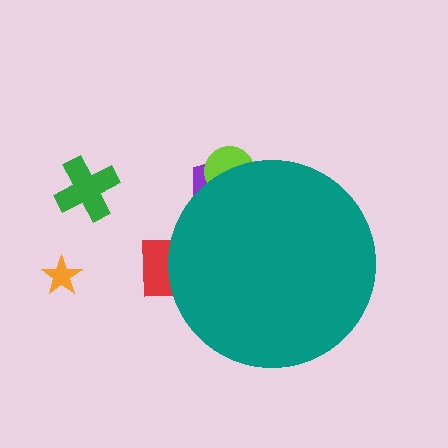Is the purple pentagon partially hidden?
Yes, the purple pentagon is partially hidden behind the teal circle.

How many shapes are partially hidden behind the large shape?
3 shapes are partially hidden.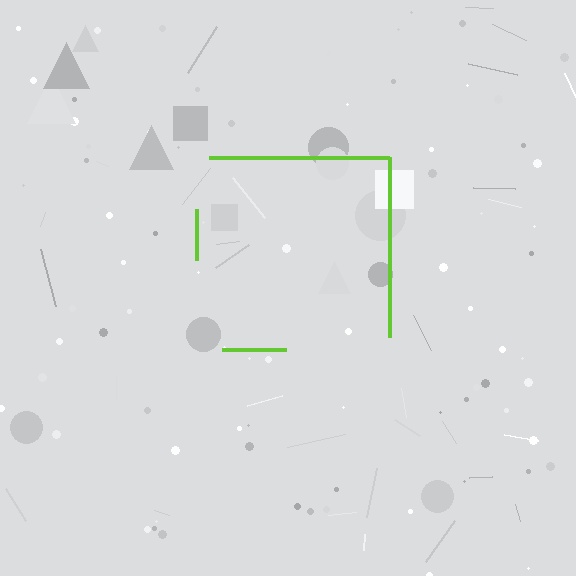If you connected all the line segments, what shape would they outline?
They would outline a square.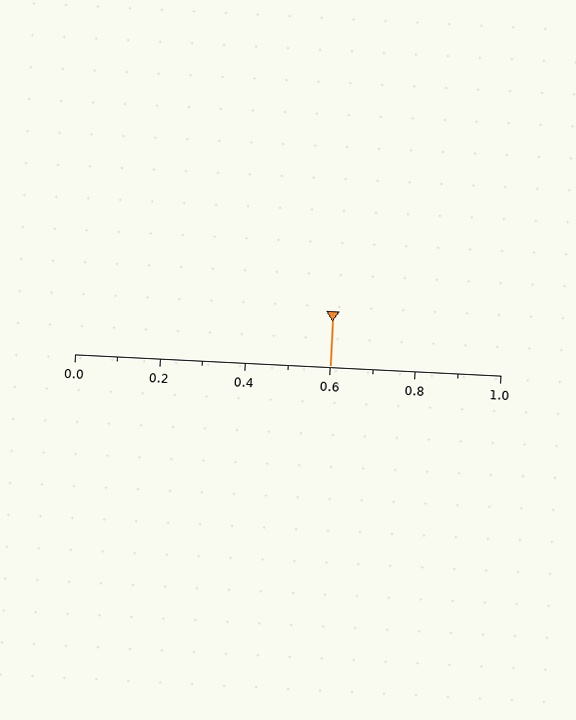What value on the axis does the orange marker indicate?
The marker indicates approximately 0.6.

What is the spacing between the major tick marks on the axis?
The major ticks are spaced 0.2 apart.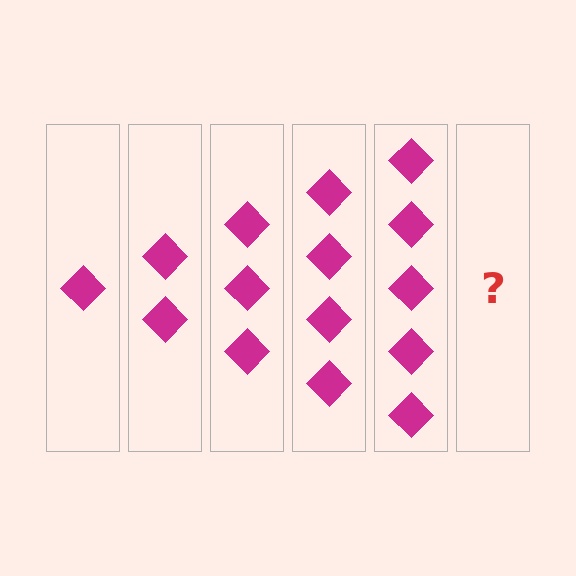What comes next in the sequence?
The next element should be 6 diamonds.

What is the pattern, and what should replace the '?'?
The pattern is that each step adds one more diamond. The '?' should be 6 diamonds.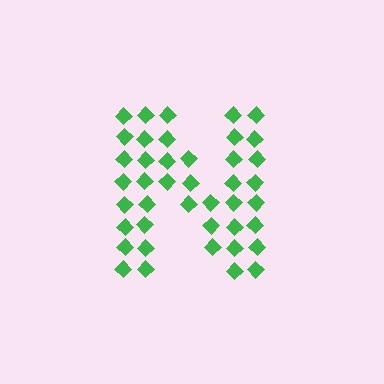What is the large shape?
The large shape is the letter N.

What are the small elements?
The small elements are diamonds.